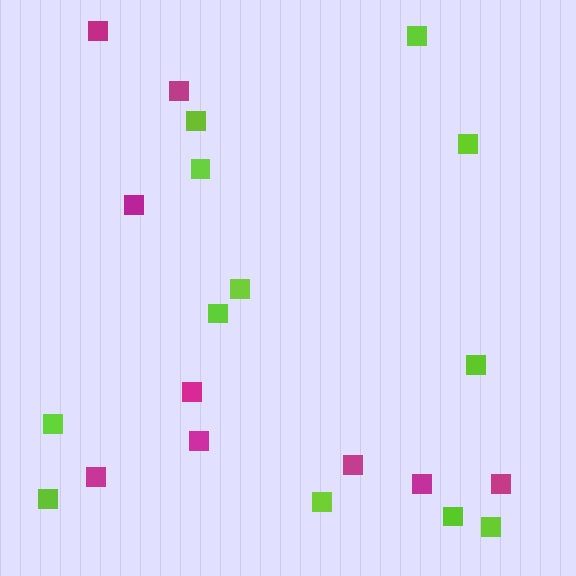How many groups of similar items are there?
There are 2 groups: one group of lime squares (12) and one group of magenta squares (9).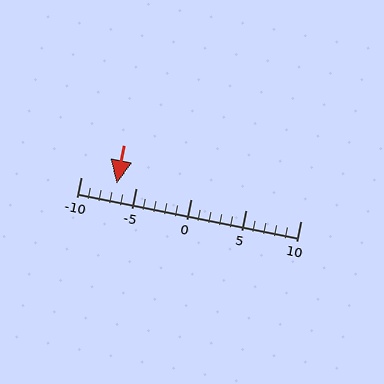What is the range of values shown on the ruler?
The ruler shows values from -10 to 10.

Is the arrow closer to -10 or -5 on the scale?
The arrow is closer to -5.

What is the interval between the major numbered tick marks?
The major tick marks are spaced 5 units apart.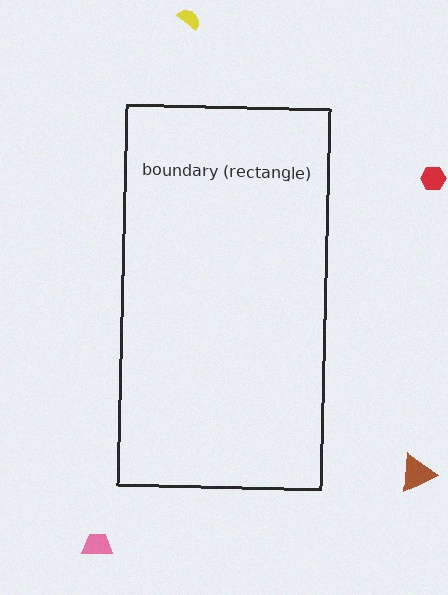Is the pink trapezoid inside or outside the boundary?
Outside.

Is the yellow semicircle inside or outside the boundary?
Outside.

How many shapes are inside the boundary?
0 inside, 4 outside.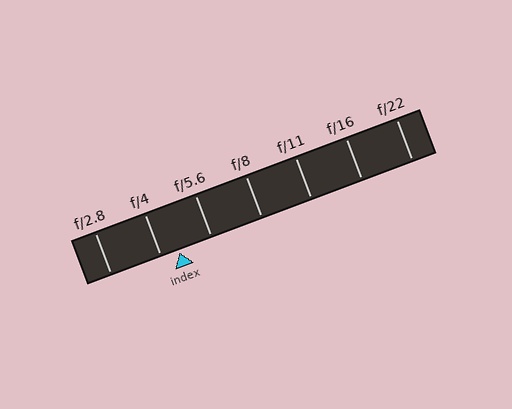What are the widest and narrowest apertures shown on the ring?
The widest aperture shown is f/2.8 and the narrowest is f/22.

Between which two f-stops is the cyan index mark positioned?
The index mark is between f/4 and f/5.6.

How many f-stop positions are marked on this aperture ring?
There are 7 f-stop positions marked.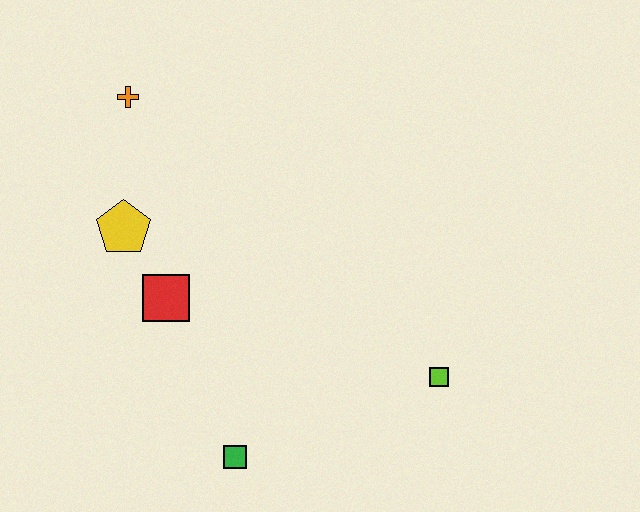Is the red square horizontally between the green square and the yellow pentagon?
Yes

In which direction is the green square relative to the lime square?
The green square is to the left of the lime square.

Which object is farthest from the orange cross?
The lime square is farthest from the orange cross.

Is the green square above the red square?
No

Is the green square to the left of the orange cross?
No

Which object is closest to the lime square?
The green square is closest to the lime square.